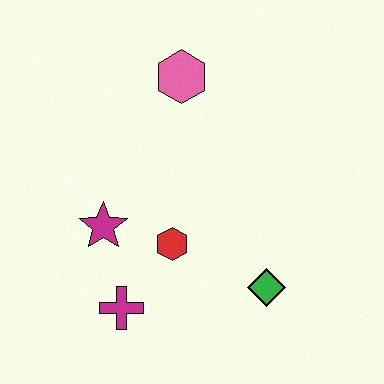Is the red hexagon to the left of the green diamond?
Yes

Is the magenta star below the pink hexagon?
Yes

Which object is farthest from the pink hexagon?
The magenta cross is farthest from the pink hexagon.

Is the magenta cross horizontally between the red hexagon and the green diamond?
No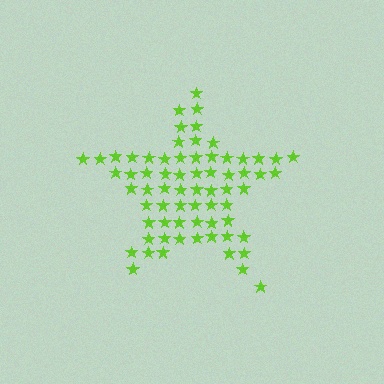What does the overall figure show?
The overall figure shows a star.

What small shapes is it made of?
It is made of small stars.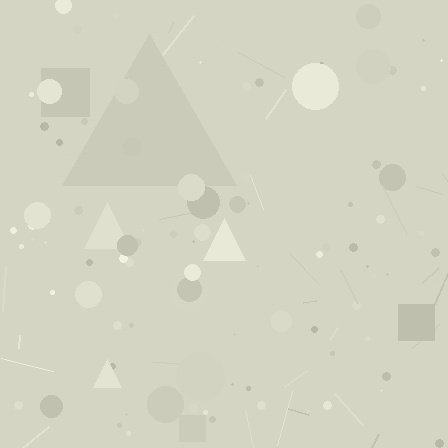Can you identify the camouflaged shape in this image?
The camouflaged shape is a triangle.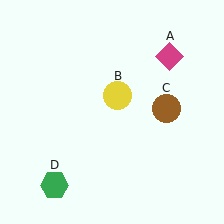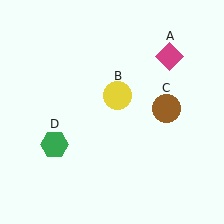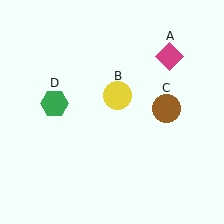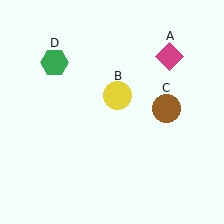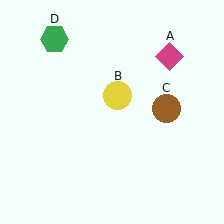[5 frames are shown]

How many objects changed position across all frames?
1 object changed position: green hexagon (object D).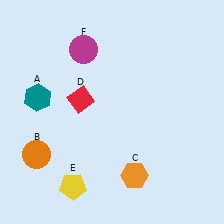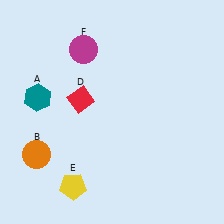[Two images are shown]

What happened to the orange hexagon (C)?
The orange hexagon (C) was removed in Image 2. It was in the bottom-right area of Image 1.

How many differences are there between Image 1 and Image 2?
There is 1 difference between the two images.